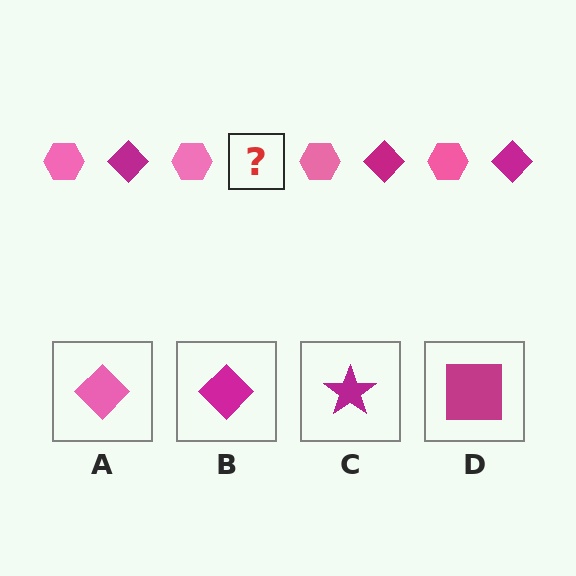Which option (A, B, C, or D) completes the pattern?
B.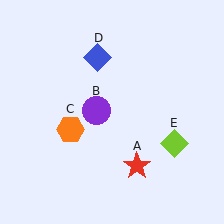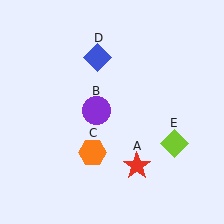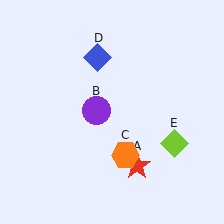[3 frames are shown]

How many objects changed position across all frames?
1 object changed position: orange hexagon (object C).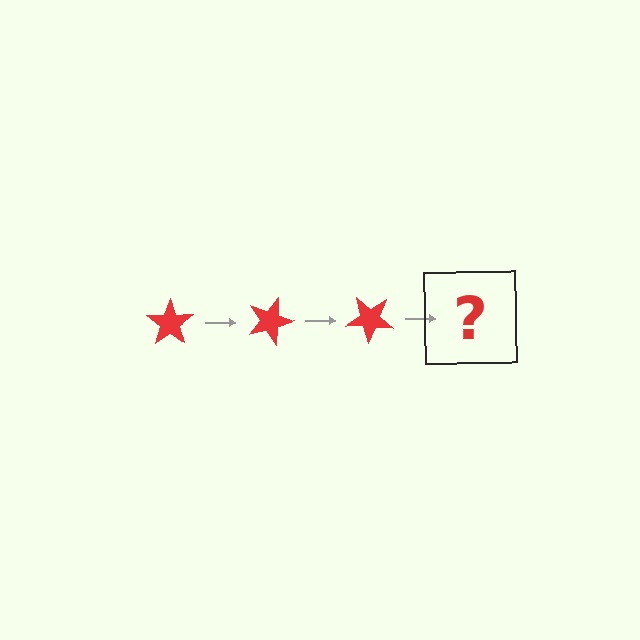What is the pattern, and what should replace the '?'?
The pattern is that the star rotates 20 degrees each step. The '?' should be a red star rotated 60 degrees.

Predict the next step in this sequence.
The next step is a red star rotated 60 degrees.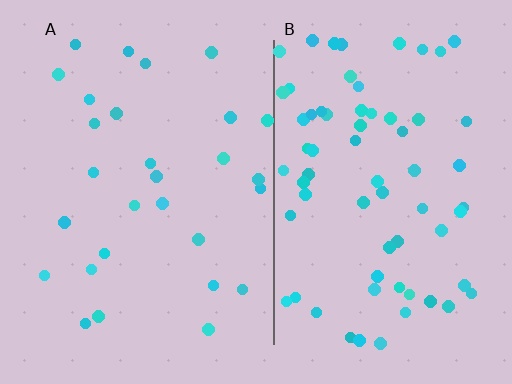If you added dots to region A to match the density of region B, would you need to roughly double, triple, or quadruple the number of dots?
Approximately double.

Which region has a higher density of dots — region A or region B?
B (the right).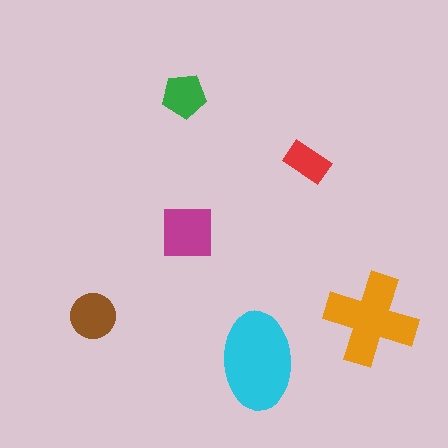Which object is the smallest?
The red rectangle.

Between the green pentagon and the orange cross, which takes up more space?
The orange cross.